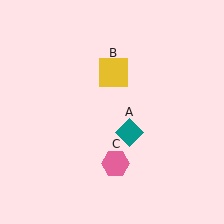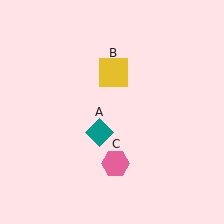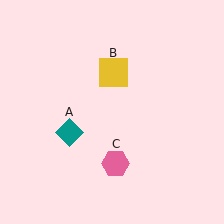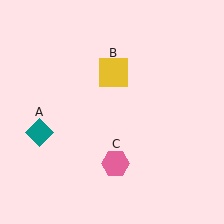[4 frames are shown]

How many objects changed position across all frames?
1 object changed position: teal diamond (object A).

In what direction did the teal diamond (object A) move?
The teal diamond (object A) moved left.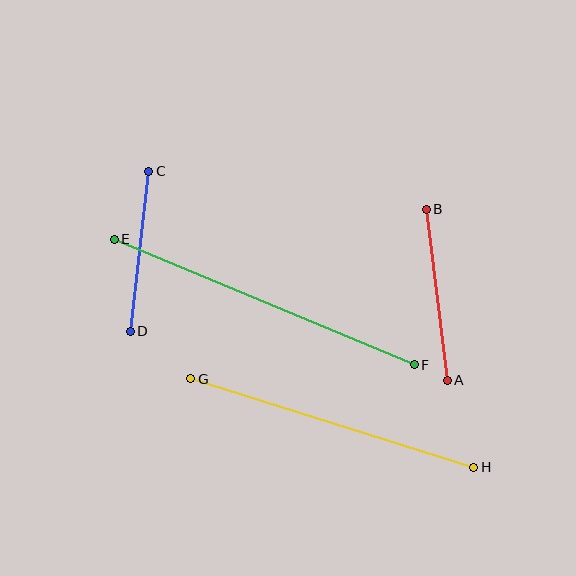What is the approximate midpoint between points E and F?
The midpoint is at approximately (264, 302) pixels.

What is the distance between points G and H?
The distance is approximately 296 pixels.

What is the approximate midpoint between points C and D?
The midpoint is at approximately (140, 251) pixels.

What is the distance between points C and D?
The distance is approximately 161 pixels.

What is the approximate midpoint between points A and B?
The midpoint is at approximately (437, 295) pixels.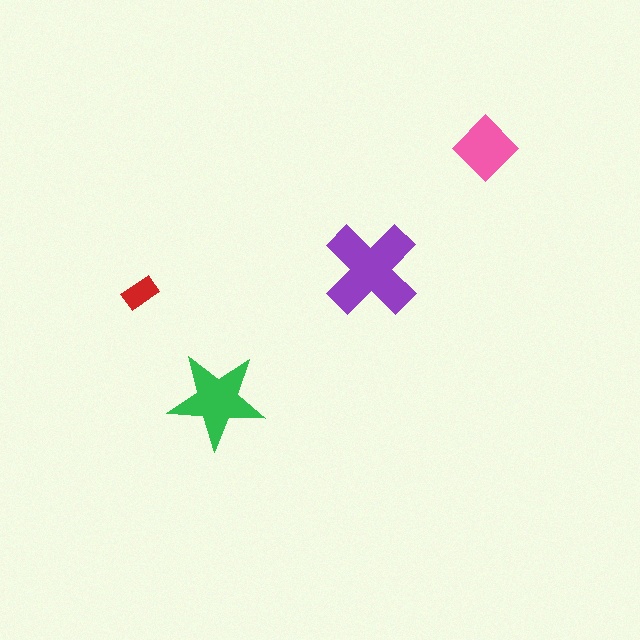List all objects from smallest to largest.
The red rectangle, the pink diamond, the green star, the purple cross.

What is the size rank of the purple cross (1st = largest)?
1st.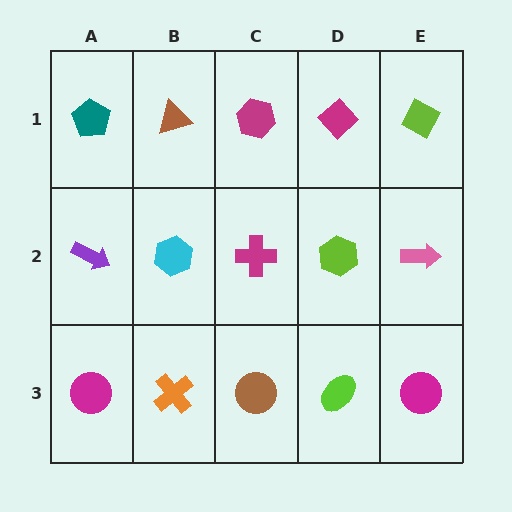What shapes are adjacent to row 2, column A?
A teal pentagon (row 1, column A), a magenta circle (row 3, column A), a cyan hexagon (row 2, column B).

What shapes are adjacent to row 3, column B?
A cyan hexagon (row 2, column B), a magenta circle (row 3, column A), a brown circle (row 3, column C).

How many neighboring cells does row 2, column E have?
3.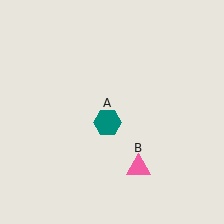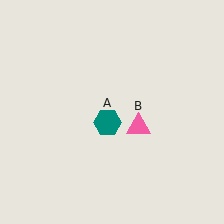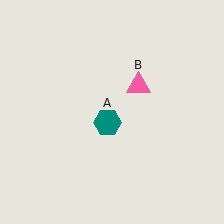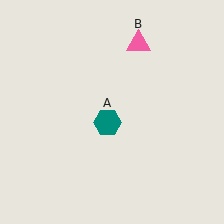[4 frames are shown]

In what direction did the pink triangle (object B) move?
The pink triangle (object B) moved up.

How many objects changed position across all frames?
1 object changed position: pink triangle (object B).